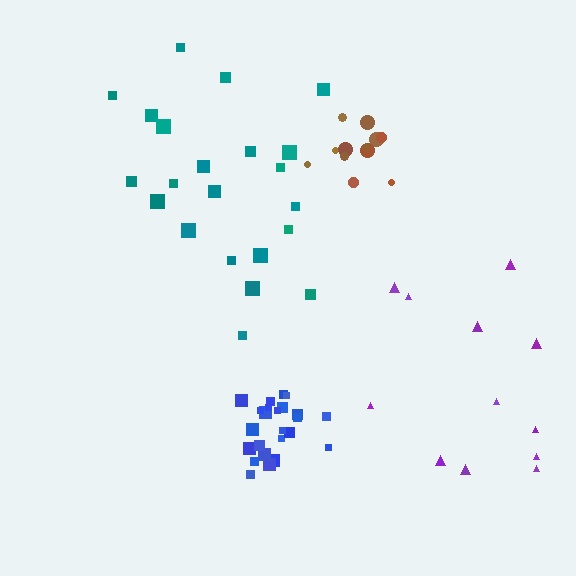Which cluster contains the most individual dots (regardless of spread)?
Blue (24).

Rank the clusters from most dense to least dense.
blue, brown, teal, purple.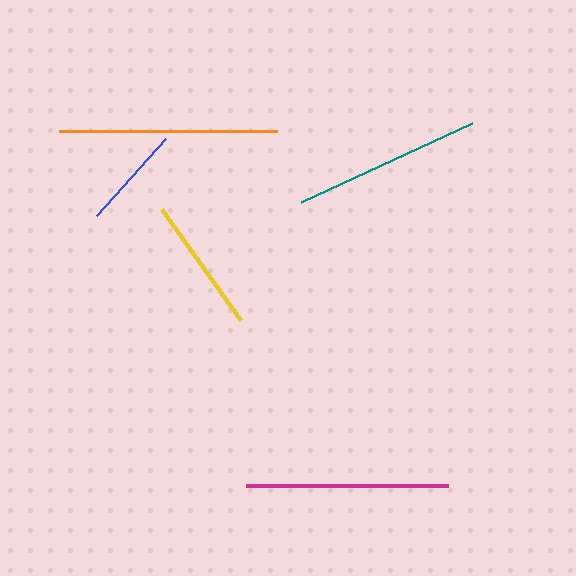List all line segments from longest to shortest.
From longest to shortest: orange, magenta, teal, yellow, blue.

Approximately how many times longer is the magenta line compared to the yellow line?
The magenta line is approximately 1.5 times the length of the yellow line.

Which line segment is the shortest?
The blue line is the shortest at approximately 103 pixels.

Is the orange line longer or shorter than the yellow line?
The orange line is longer than the yellow line.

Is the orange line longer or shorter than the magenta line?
The orange line is longer than the magenta line.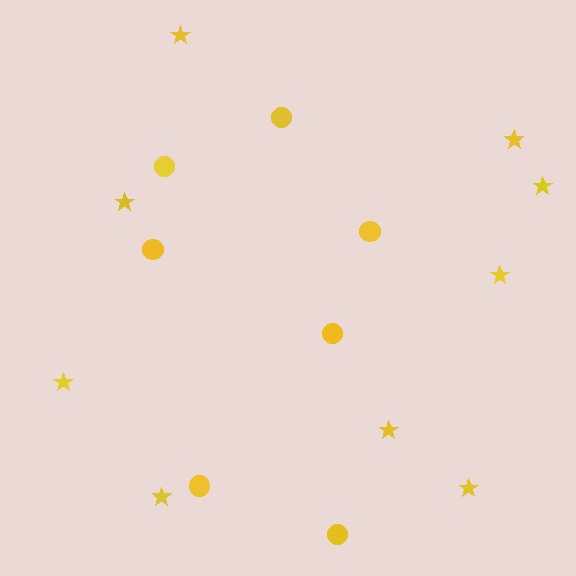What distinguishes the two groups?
There are 2 groups: one group of stars (9) and one group of circles (7).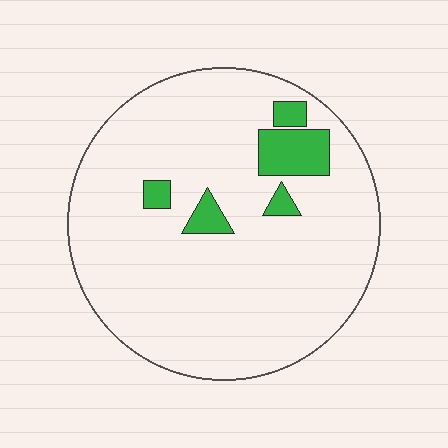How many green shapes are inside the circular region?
5.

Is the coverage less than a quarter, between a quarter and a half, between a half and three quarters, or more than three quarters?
Less than a quarter.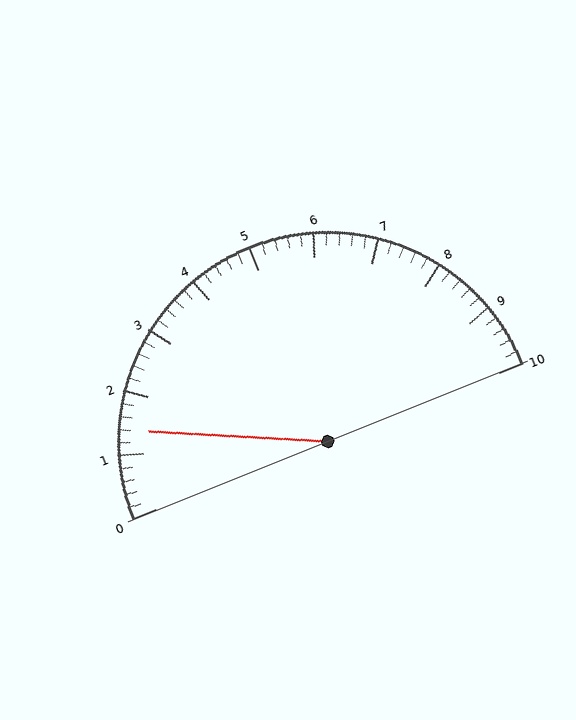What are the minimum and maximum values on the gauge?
The gauge ranges from 0 to 10.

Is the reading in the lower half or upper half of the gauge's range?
The reading is in the lower half of the range (0 to 10).